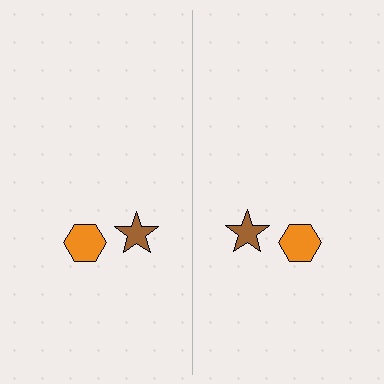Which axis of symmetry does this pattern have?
The pattern has a vertical axis of symmetry running through the center of the image.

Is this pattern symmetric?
Yes, this pattern has bilateral (reflection) symmetry.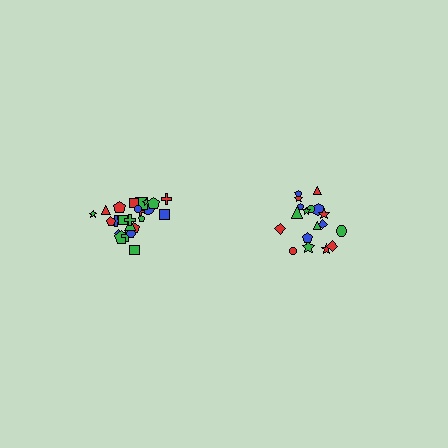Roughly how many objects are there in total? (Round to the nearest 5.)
Roughly 45 objects in total.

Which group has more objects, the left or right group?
The left group.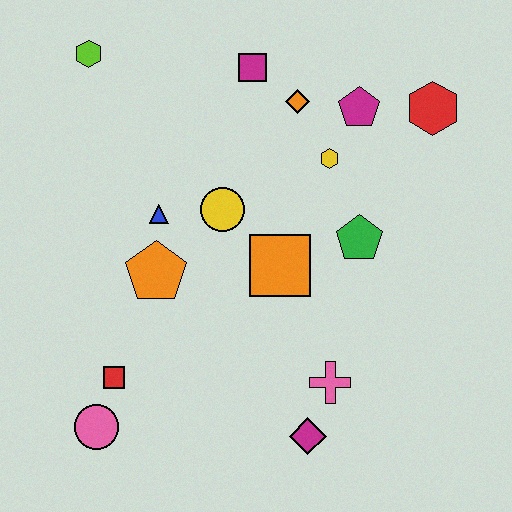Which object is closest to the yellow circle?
The blue triangle is closest to the yellow circle.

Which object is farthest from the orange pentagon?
The red hexagon is farthest from the orange pentagon.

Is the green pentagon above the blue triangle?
No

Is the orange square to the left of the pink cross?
Yes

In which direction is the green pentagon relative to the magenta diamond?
The green pentagon is above the magenta diamond.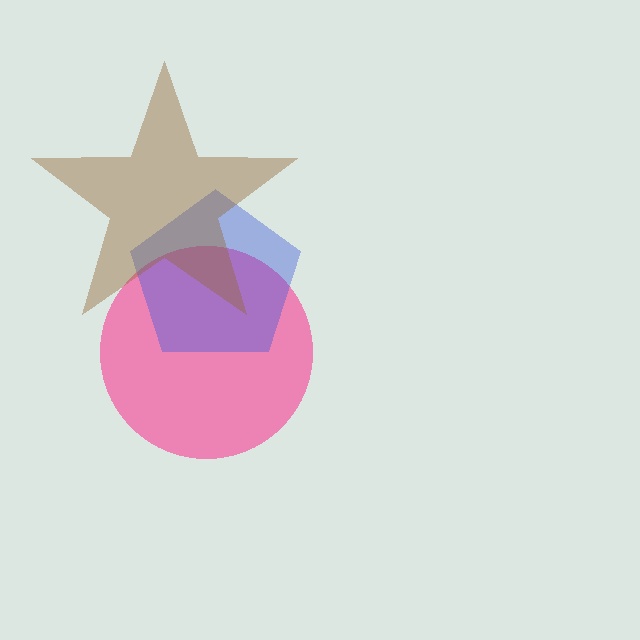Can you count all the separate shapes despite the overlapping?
Yes, there are 3 separate shapes.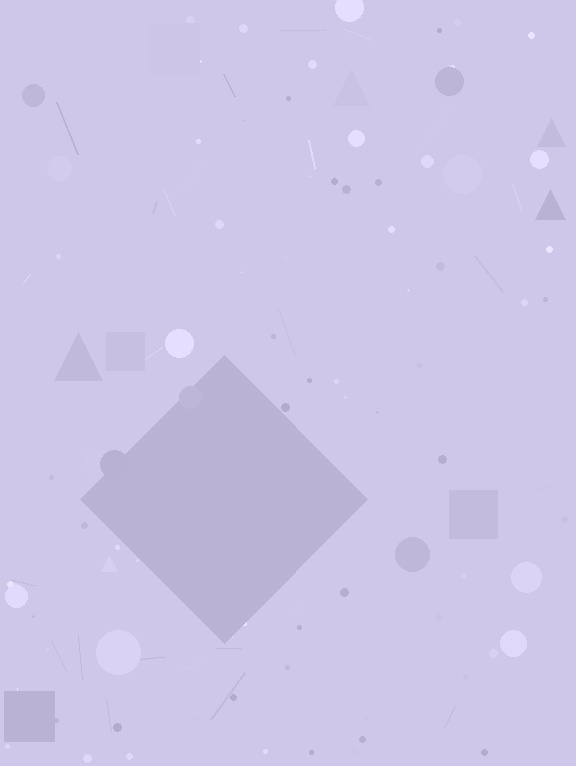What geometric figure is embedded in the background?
A diamond is embedded in the background.